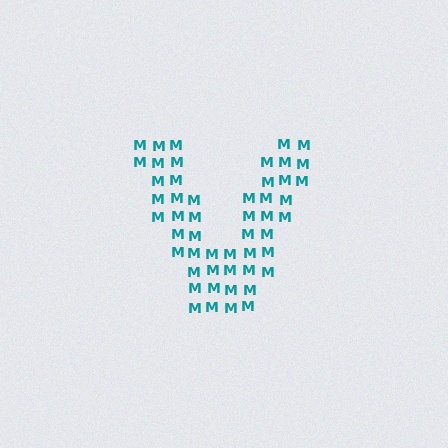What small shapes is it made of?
It is made of small letter M's.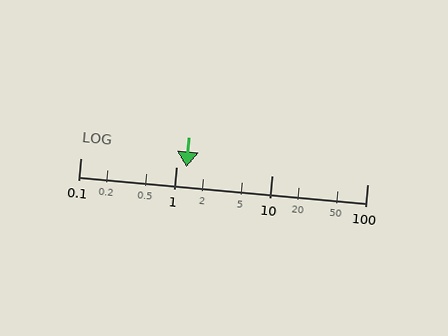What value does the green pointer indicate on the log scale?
The pointer indicates approximately 1.3.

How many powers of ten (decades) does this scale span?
The scale spans 3 decades, from 0.1 to 100.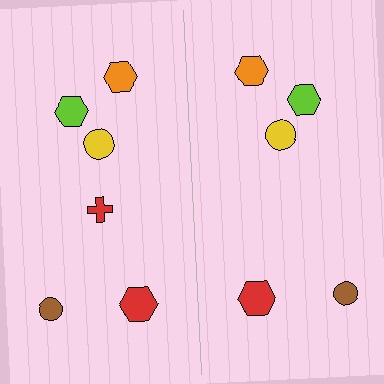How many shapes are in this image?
There are 11 shapes in this image.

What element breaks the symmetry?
A red cross is missing from the right side.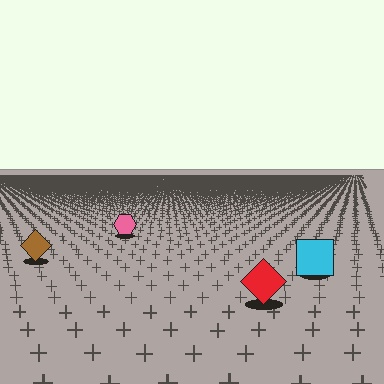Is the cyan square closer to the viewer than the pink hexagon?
Yes. The cyan square is closer — you can tell from the texture gradient: the ground texture is coarser near it.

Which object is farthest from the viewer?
The pink hexagon is farthest from the viewer. It appears smaller and the ground texture around it is denser.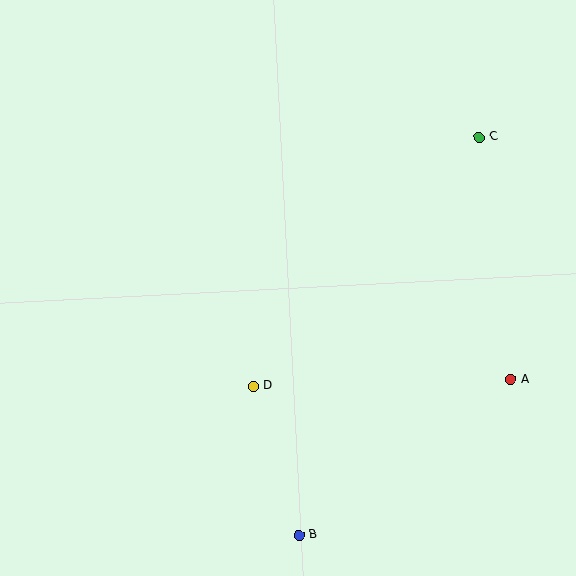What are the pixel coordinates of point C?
Point C is at (479, 137).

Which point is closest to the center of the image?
Point D at (253, 386) is closest to the center.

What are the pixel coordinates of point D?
Point D is at (253, 386).